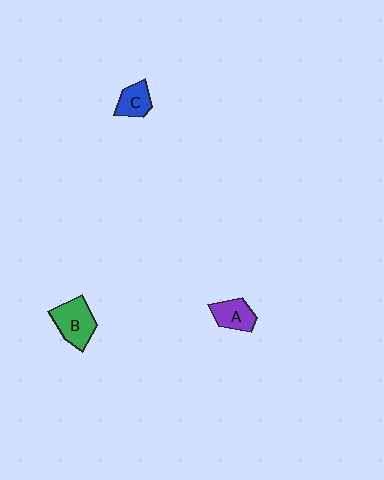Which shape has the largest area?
Shape B (green).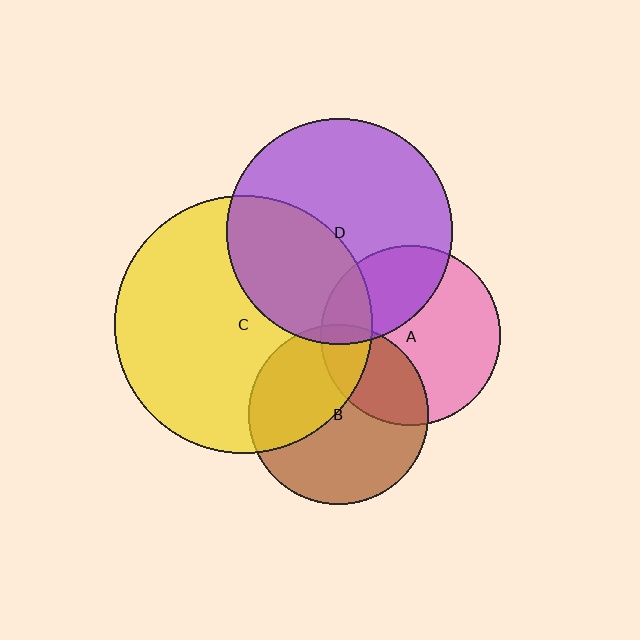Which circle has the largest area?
Circle C (yellow).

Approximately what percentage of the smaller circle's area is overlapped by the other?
Approximately 35%.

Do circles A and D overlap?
Yes.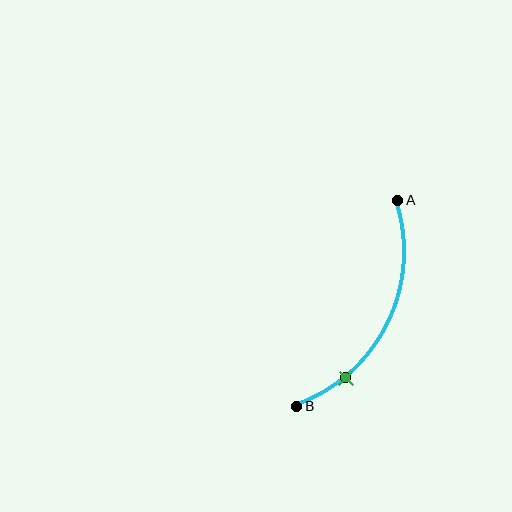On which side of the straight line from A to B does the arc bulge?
The arc bulges to the right of the straight line connecting A and B.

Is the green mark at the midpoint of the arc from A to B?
No. The green mark lies on the arc but is closer to endpoint B. The arc midpoint would be at the point on the curve equidistant along the arc from both A and B.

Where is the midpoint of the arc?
The arc midpoint is the point on the curve farthest from the straight line joining A and B. It sits to the right of that line.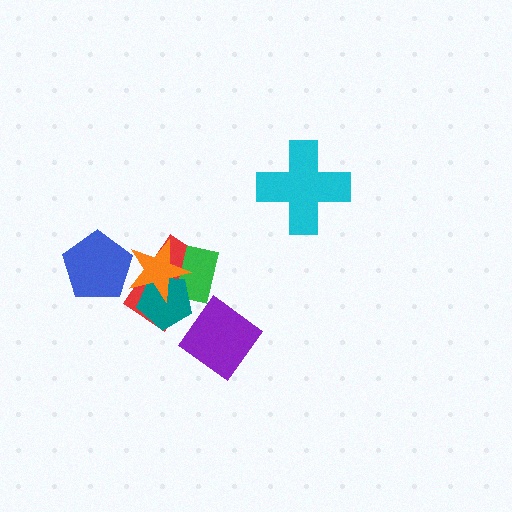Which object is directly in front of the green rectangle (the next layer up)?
The teal pentagon is directly in front of the green rectangle.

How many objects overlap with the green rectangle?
3 objects overlap with the green rectangle.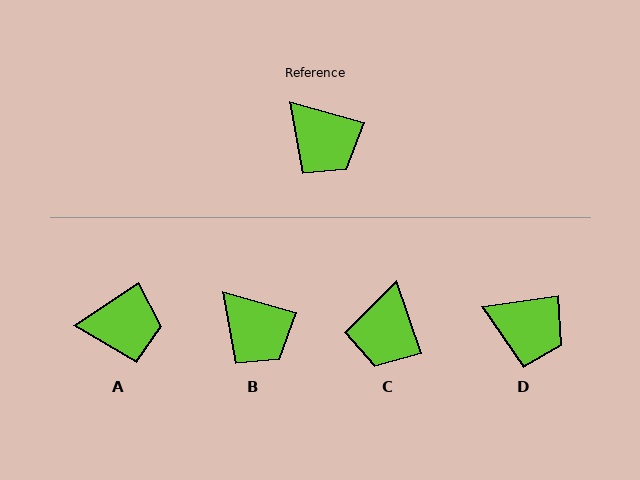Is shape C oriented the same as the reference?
No, it is off by about 55 degrees.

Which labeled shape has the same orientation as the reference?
B.